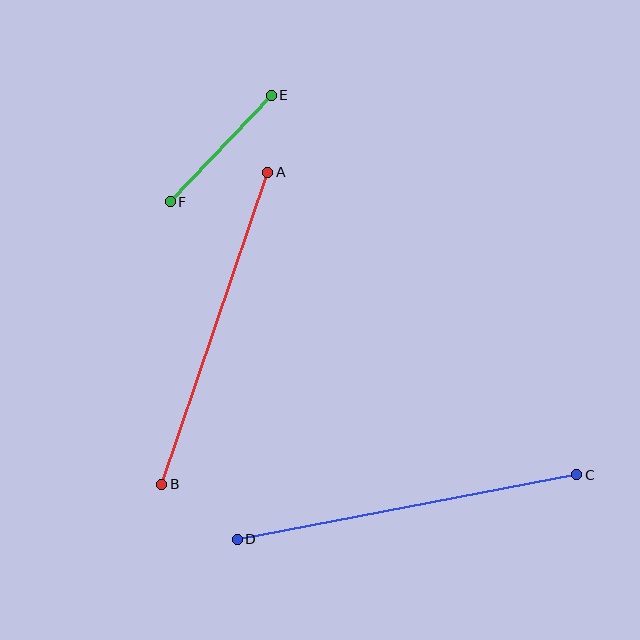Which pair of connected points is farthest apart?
Points C and D are farthest apart.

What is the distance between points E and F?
The distance is approximately 147 pixels.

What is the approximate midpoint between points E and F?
The midpoint is at approximately (221, 149) pixels.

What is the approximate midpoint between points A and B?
The midpoint is at approximately (215, 328) pixels.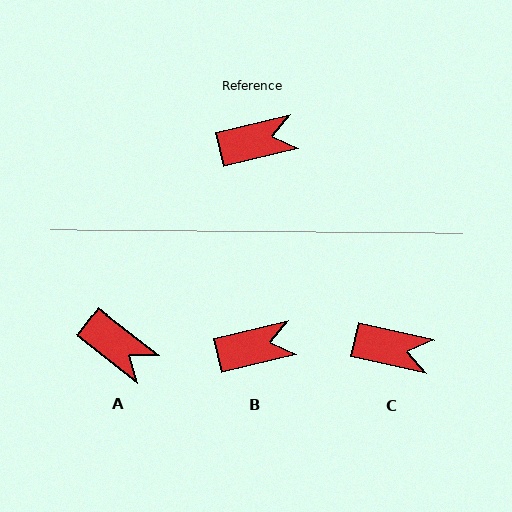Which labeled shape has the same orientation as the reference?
B.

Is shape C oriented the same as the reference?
No, it is off by about 26 degrees.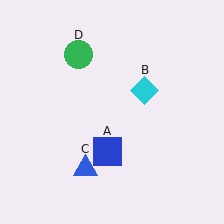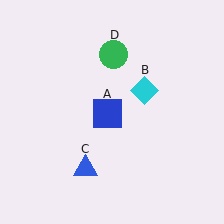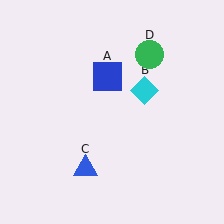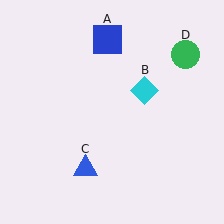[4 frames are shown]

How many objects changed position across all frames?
2 objects changed position: blue square (object A), green circle (object D).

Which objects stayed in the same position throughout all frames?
Cyan diamond (object B) and blue triangle (object C) remained stationary.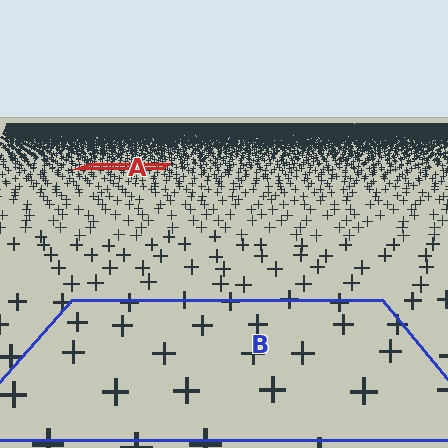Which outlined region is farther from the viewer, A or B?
Region A is farther from the viewer — the texture elements inside it appear smaller and more densely packed.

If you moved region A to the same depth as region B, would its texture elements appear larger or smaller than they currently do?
They would appear larger. At a closer depth, the same texture elements are projected at a bigger on-screen size.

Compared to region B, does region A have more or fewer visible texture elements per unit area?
Region A has more texture elements per unit area — they are packed more densely because it is farther away.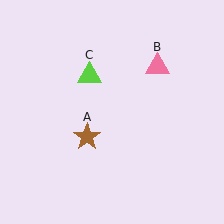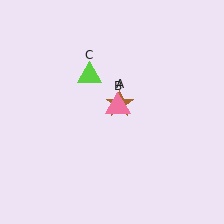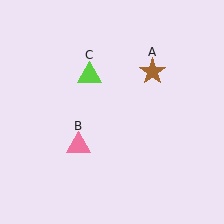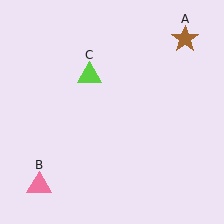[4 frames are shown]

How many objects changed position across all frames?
2 objects changed position: brown star (object A), pink triangle (object B).